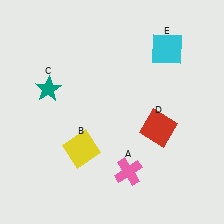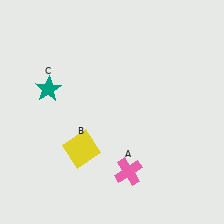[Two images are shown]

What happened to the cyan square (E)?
The cyan square (E) was removed in Image 2. It was in the top-right area of Image 1.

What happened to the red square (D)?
The red square (D) was removed in Image 2. It was in the bottom-right area of Image 1.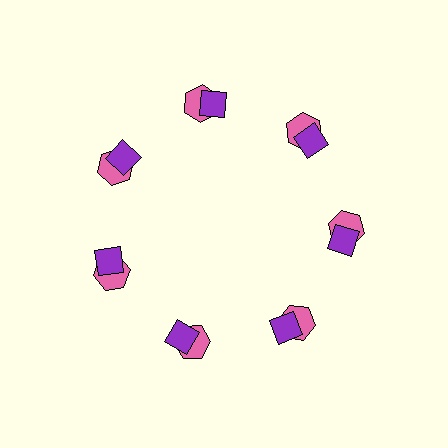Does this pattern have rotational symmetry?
Yes, this pattern has 7-fold rotational symmetry. It looks the same after rotating 51 degrees around the center.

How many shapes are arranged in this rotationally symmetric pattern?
There are 14 shapes, arranged in 7 groups of 2.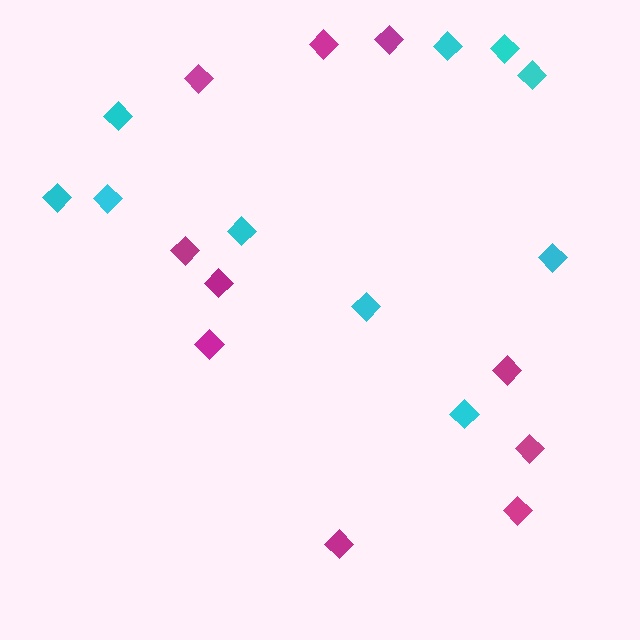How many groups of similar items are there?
There are 2 groups: one group of cyan diamonds (10) and one group of magenta diamonds (10).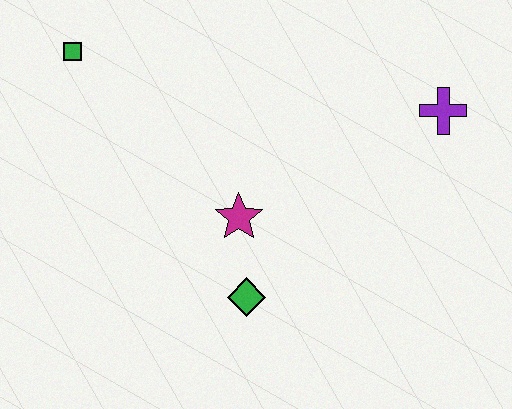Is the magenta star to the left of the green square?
No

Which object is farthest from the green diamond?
The green square is farthest from the green diamond.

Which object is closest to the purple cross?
The magenta star is closest to the purple cross.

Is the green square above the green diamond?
Yes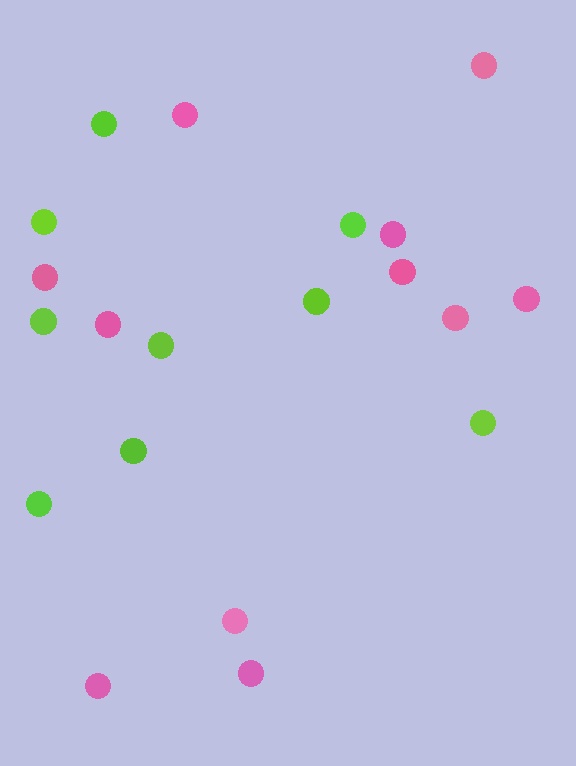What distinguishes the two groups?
There are 2 groups: one group of lime circles (9) and one group of pink circles (11).